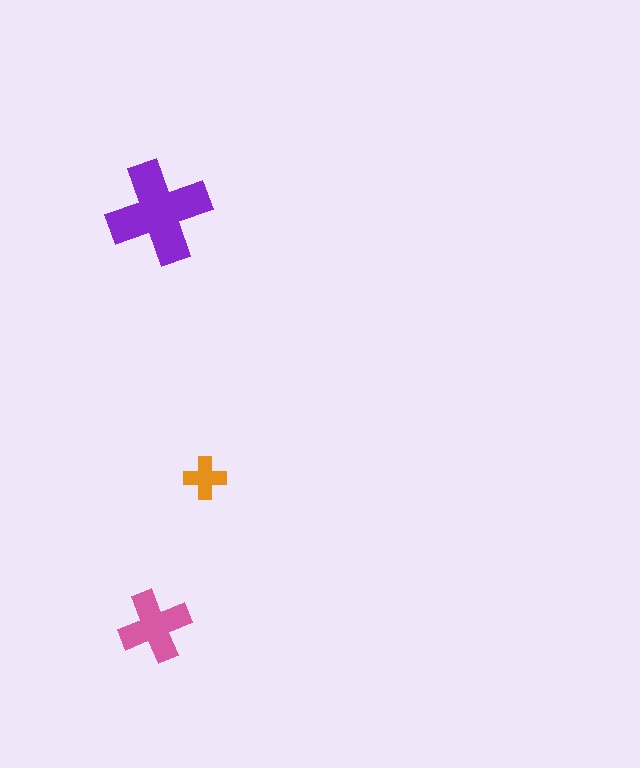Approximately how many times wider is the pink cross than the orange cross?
About 1.5 times wider.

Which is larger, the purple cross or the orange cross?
The purple one.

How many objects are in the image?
There are 3 objects in the image.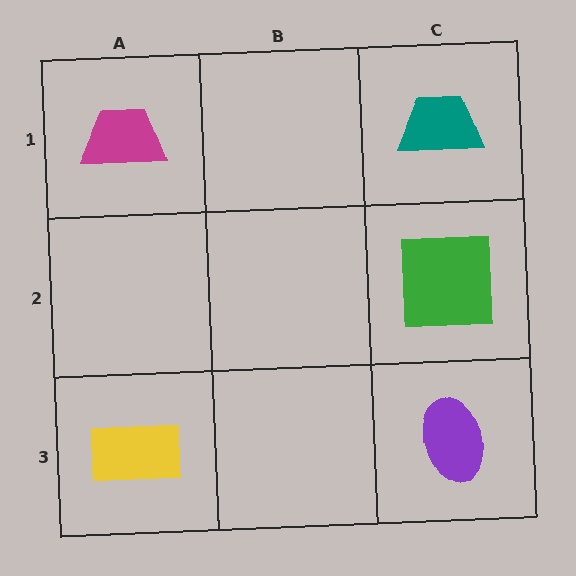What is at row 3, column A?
A yellow rectangle.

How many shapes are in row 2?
1 shape.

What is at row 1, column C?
A teal trapezoid.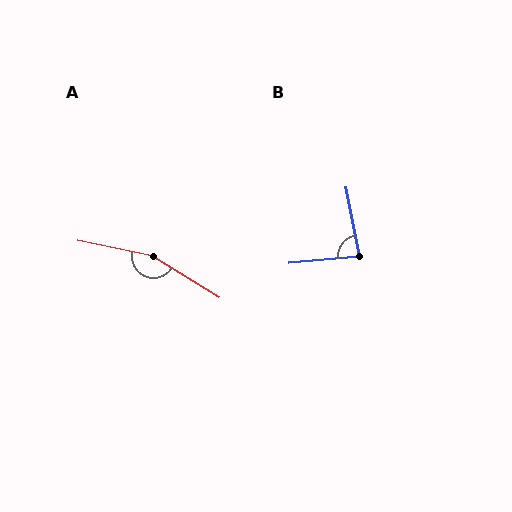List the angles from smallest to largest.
B (85°), A (160°).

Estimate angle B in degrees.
Approximately 85 degrees.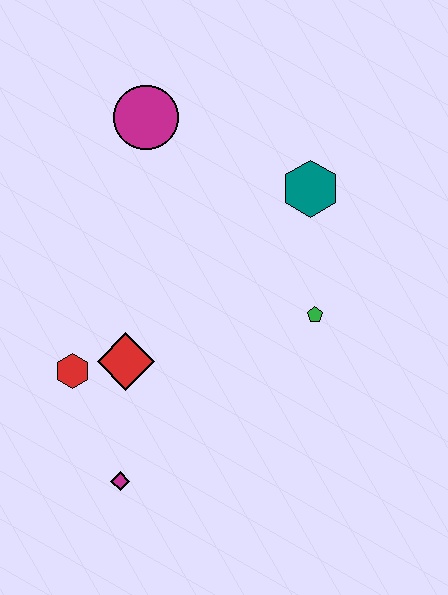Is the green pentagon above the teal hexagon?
No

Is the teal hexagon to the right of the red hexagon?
Yes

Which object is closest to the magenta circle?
The teal hexagon is closest to the magenta circle.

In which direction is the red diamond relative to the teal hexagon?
The red diamond is to the left of the teal hexagon.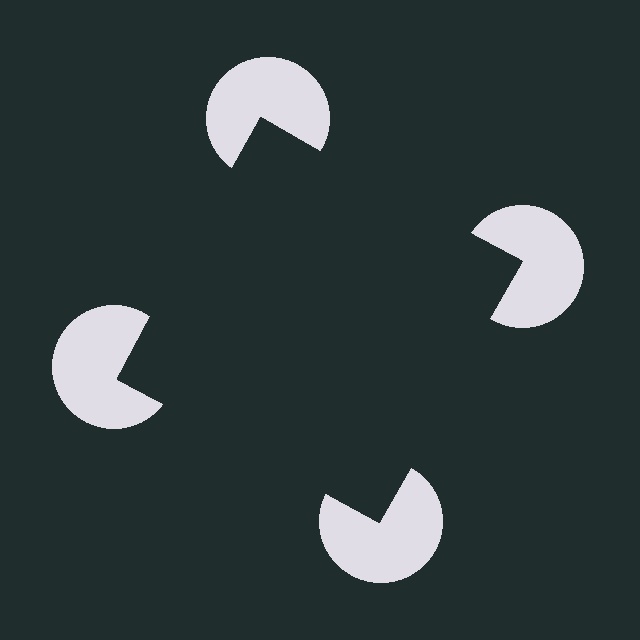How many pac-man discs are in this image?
There are 4 — one at each vertex of the illusory square.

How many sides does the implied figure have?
4 sides.